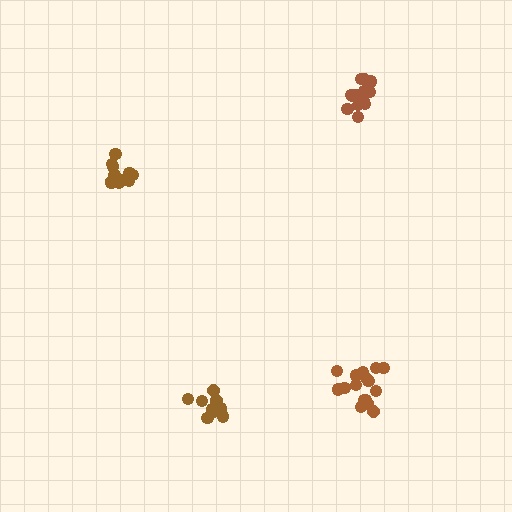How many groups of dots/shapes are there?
There are 4 groups.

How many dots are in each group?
Group 1: 15 dots, Group 2: 10 dots, Group 3: 14 dots, Group 4: 16 dots (55 total).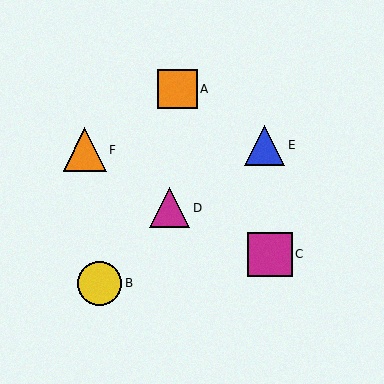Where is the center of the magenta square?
The center of the magenta square is at (270, 254).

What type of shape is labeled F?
Shape F is an orange triangle.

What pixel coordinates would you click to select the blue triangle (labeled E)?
Click at (264, 145) to select the blue triangle E.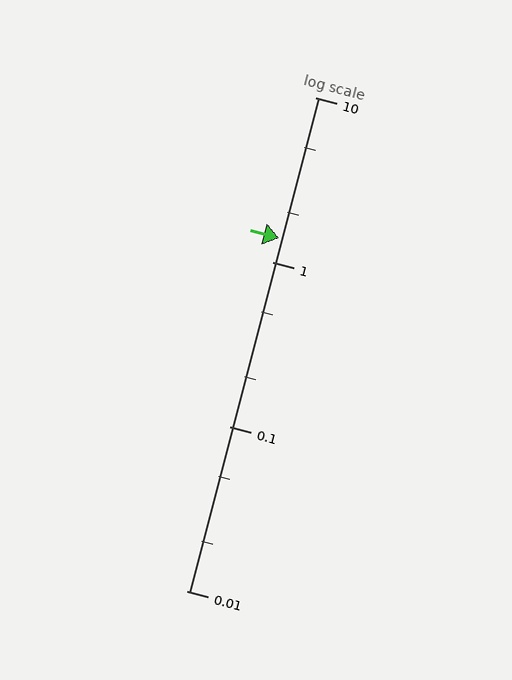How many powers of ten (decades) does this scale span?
The scale spans 3 decades, from 0.01 to 10.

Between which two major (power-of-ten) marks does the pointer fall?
The pointer is between 1 and 10.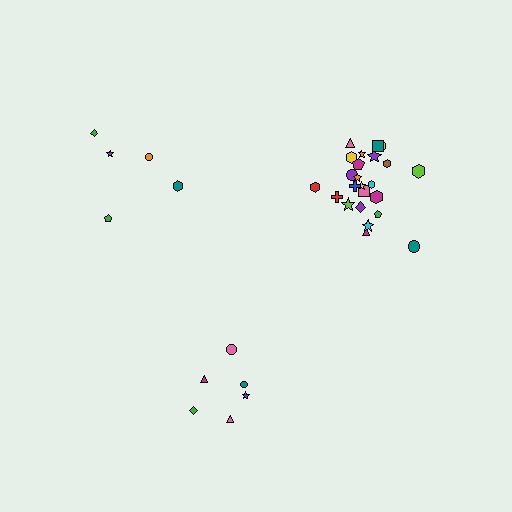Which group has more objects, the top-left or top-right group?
The top-right group.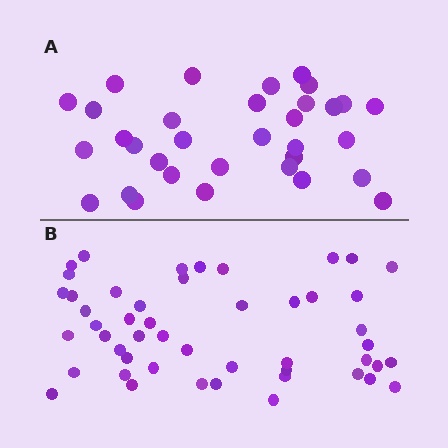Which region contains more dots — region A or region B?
Region B (the bottom region) has more dots.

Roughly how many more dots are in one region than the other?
Region B has approximately 15 more dots than region A.